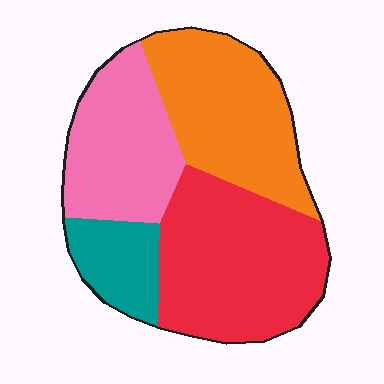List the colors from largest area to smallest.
From largest to smallest: red, orange, pink, teal.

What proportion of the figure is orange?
Orange covers roughly 30% of the figure.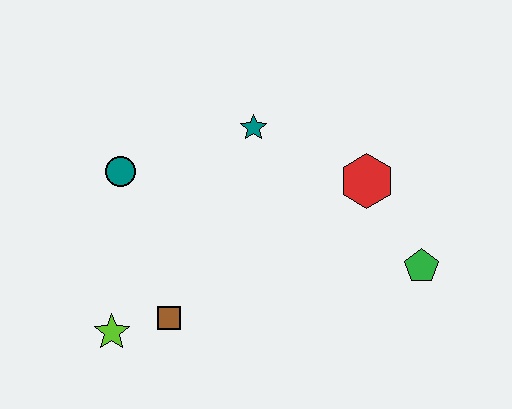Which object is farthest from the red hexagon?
The lime star is farthest from the red hexagon.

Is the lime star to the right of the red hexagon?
No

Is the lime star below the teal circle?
Yes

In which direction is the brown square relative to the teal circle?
The brown square is below the teal circle.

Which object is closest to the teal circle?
The teal star is closest to the teal circle.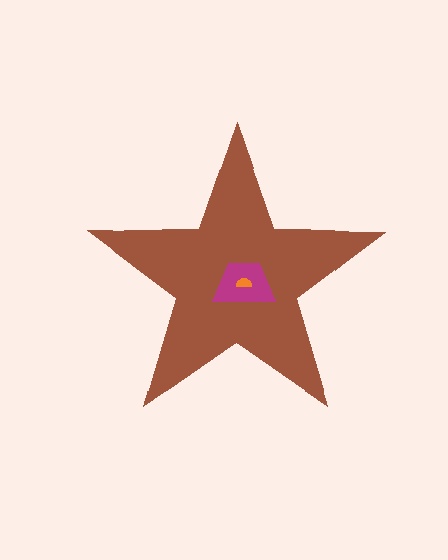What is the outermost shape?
The brown star.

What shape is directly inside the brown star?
The magenta trapezoid.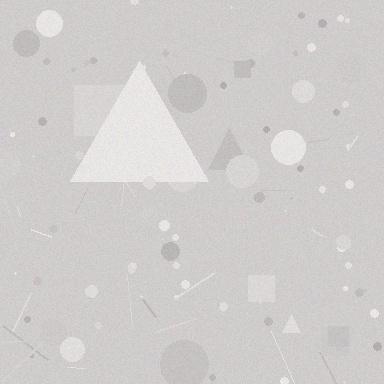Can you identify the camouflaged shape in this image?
The camouflaged shape is a triangle.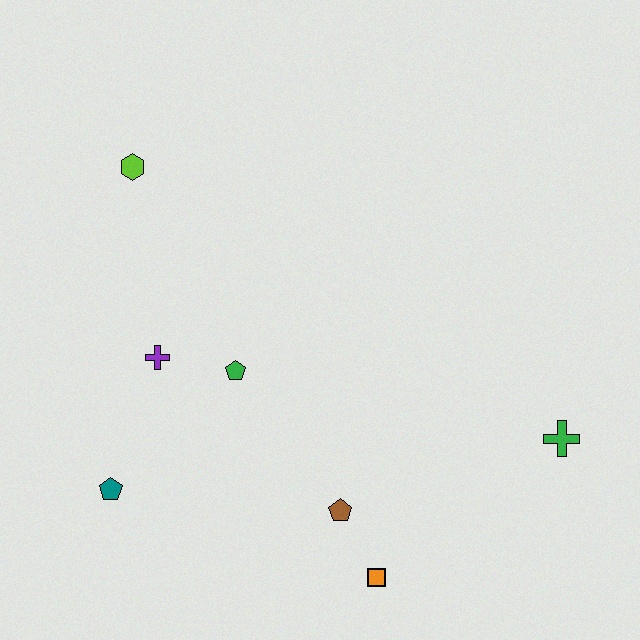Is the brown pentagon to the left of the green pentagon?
No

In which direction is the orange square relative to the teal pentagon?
The orange square is to the right of the teal pentagon.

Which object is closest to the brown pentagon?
The orange square is closest to the brown pentagon.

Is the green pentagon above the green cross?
Yes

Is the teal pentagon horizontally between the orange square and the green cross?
No